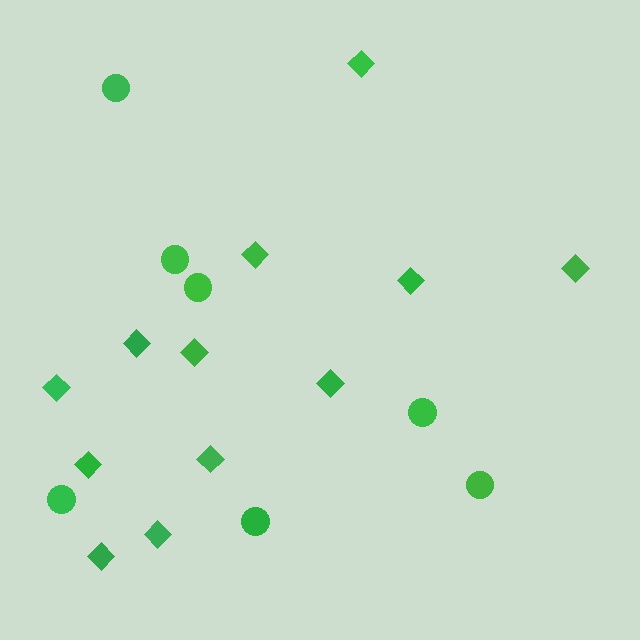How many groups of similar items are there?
There are 2 groups: one group of diamonds (12) and one group of circles (7).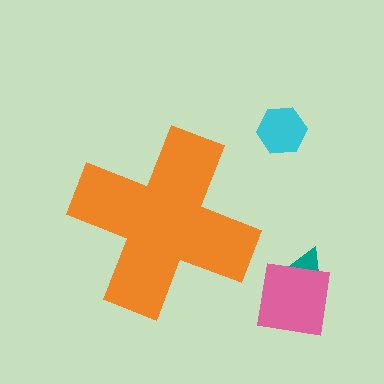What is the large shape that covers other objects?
An orange cross.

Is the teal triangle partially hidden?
No, the teal triangle is fully visible.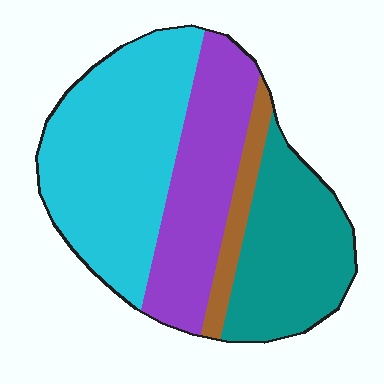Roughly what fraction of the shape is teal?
Teal takes up about one quarter (1/4) of the shape.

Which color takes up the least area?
Brown, at roughly 5%.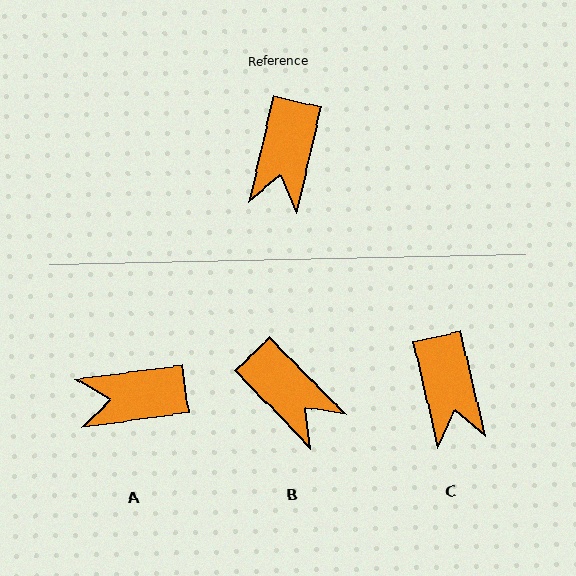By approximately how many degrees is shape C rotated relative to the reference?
Approximately 26 degrees counter-clockwise.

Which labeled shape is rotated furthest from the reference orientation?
A, about 69 degrees away.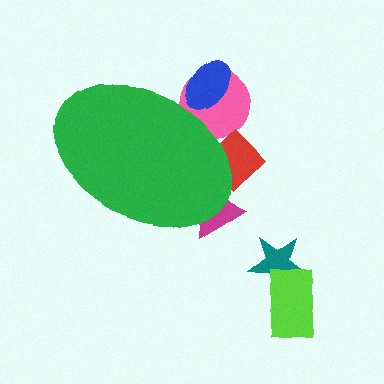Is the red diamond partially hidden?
Yes, the red diamond is partially hidden behind the green ellipse.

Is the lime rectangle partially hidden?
No, the lime rectangle is fully visible.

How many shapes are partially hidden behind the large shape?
4 shapes are partially hidden.